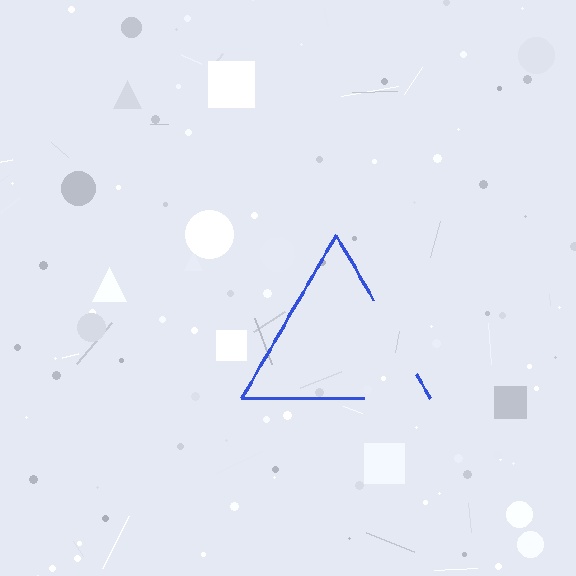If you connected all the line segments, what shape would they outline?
They would outline a triangle.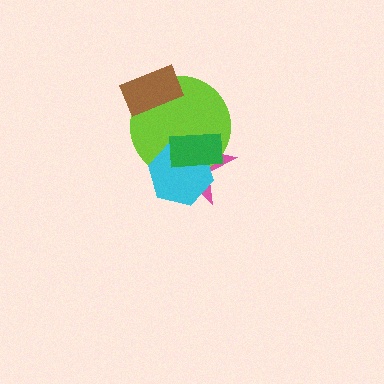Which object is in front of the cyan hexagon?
The green rectangle is in front of the cyan hexagon.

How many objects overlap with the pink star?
3 objects overlap with the pink star.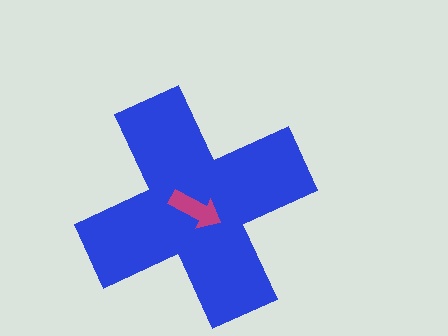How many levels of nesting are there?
2.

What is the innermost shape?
The magenta arrow.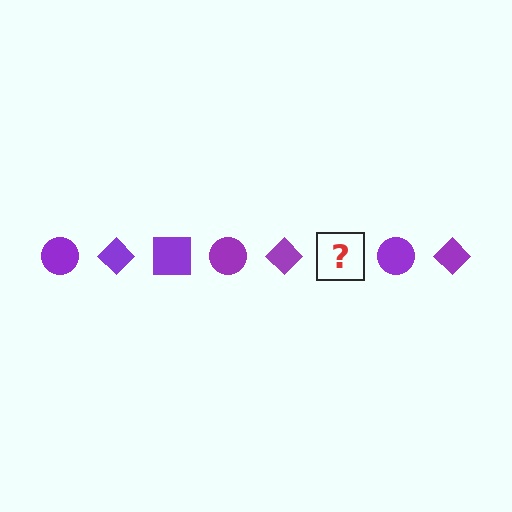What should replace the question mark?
The question mark should be replaced with a purple square.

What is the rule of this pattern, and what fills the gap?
The rule is that the pattern cycles through circle, diamond, square shapes in purple. The gap should be filled with a purple square.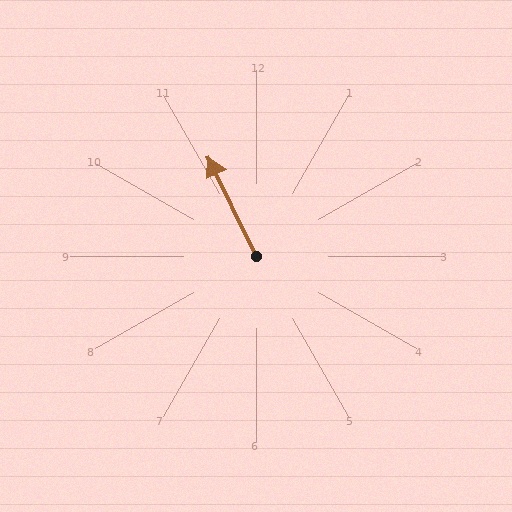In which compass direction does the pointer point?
Northwest.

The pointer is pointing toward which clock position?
Roughly 11 o'clock.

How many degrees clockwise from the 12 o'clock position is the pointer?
Approximately 334 degrees.